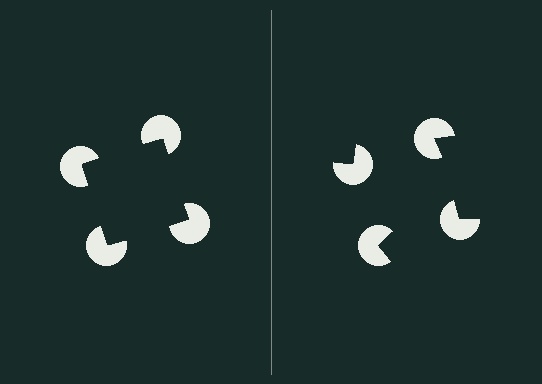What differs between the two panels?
The pac-man discs are positioned identically on both sides; only the wedge orientations differ. On the left they align to a square; on the right they are misaligned.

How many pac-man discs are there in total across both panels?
8 — 4 on each side.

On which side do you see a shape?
An illusory square appears on the left side. On the right side the wedge cuts are rotated, so no coherent shape forms.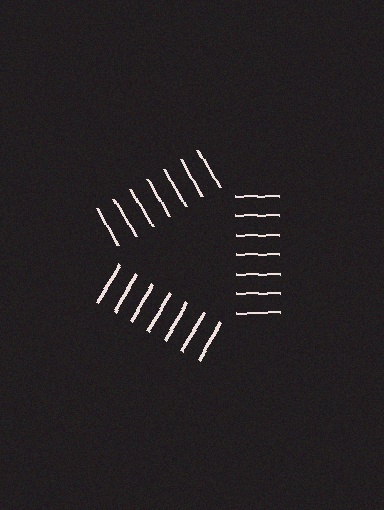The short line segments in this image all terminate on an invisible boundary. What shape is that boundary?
An illusory triangle — the line segments terminate on its edges but no continuous stroke is drawn.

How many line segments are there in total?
21 — 7 along each of the 3 edges.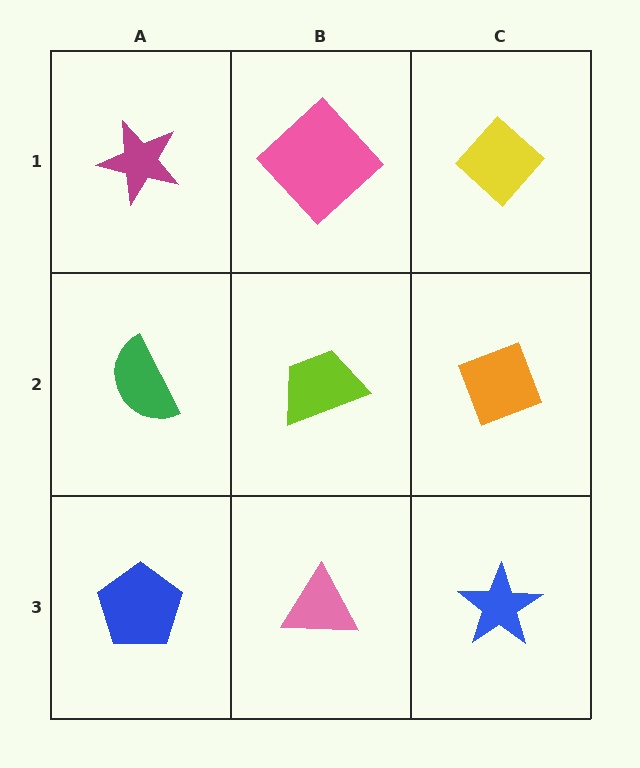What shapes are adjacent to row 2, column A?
A magenta star (row 1, column A), a blue pentagon (row 3, column A), a lime trapezoid (row 2, column B).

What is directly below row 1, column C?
An orange diamond.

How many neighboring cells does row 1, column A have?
2.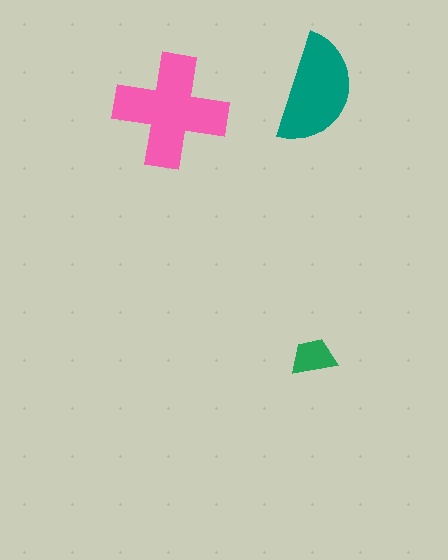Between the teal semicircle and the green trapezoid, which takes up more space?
The teal semicircle.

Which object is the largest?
The pink cross.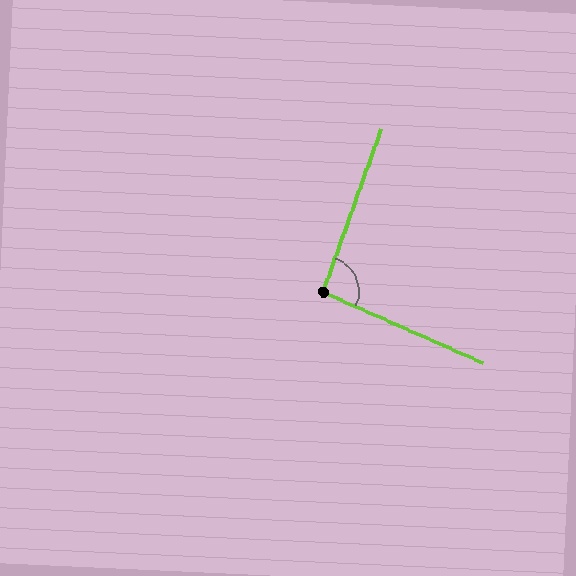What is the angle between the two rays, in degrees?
Approximately 94 degrees.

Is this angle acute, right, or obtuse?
It is approximately a right angle.